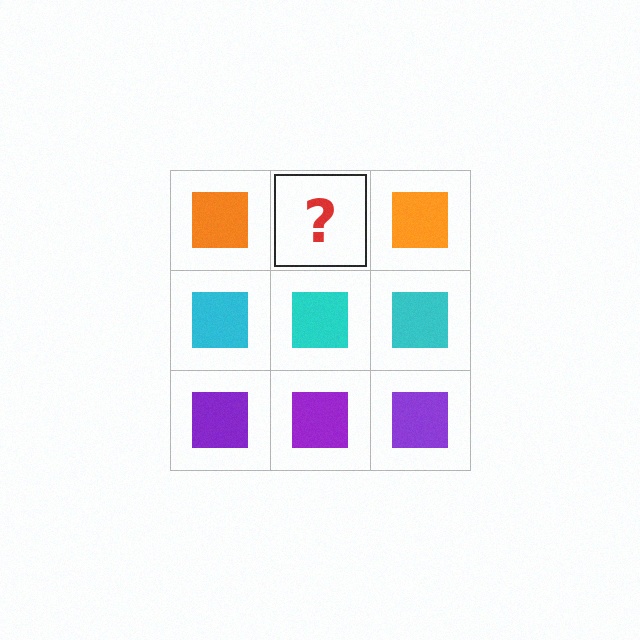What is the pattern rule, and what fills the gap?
The rule is that each row has a consistent color. The gap should be filled with an orange square.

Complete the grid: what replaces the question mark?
The question mark should be replaced with an orange square.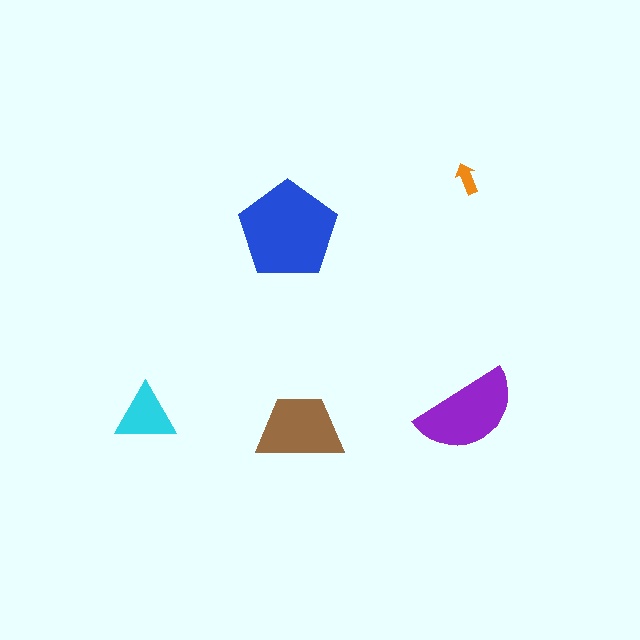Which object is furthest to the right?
The purple semicircle is rightmost.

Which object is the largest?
The blue pentagon.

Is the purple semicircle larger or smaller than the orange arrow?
Larger.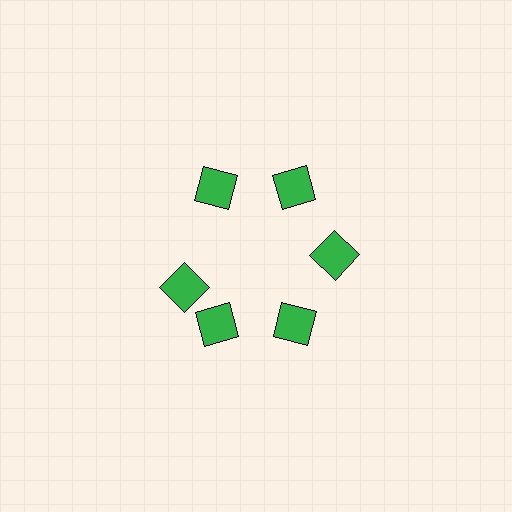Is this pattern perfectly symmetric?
No. The 6 green squares are arranged in a ring, but one element near the 9 o'clock position is rotated out of alignment along the ring, breaking the 6-fold rotational symmetry.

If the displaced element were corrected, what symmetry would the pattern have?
It would have 6-fold rotational symmetry — the pattern would map onto itself every 60 degrees.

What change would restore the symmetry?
The symmetry would be restored by rotating it back into even spacing with its neighbors so that all 6 squares sit at equal angles and equal distance from the center.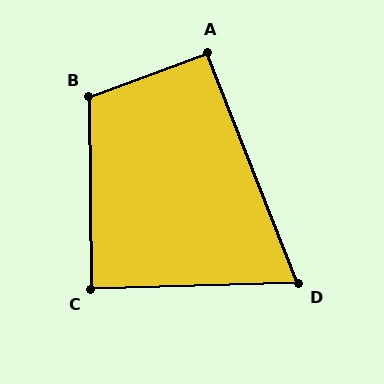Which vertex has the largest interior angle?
B, at approximately 110 degrees.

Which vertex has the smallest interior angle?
D, at approximately 70 degrees.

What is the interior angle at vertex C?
Approximately 89 degrees (approximately right).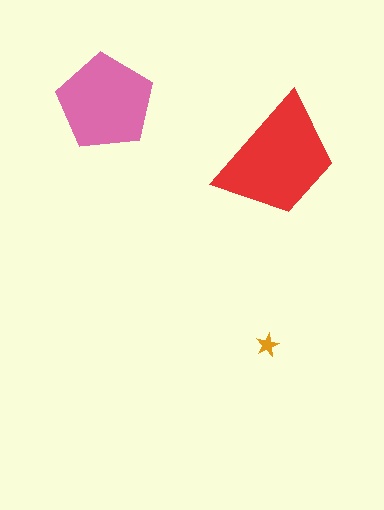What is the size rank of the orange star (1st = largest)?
3rd.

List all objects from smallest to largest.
The orange star, the pink pentagon, the red trapezoid.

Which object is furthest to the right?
The red trapezoid is rightmost.